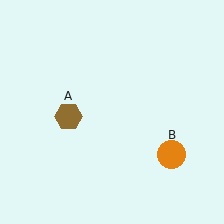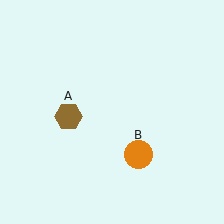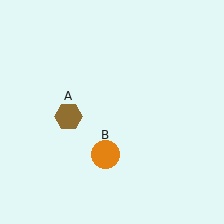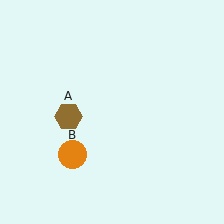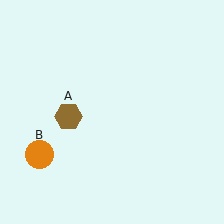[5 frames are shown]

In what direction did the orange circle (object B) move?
The orange circle (object B) moved left.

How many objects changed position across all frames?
1 object changed position: orange circle (object B).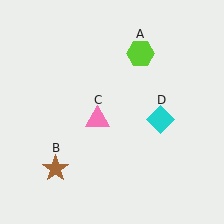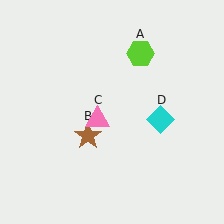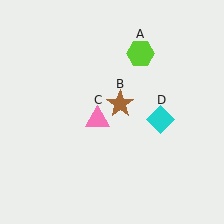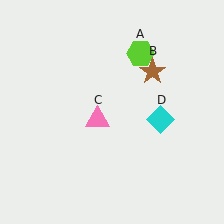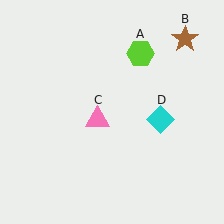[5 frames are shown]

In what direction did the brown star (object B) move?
The brown star (object B) moved up and to the right.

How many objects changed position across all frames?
1 object changed position: brown star (object B).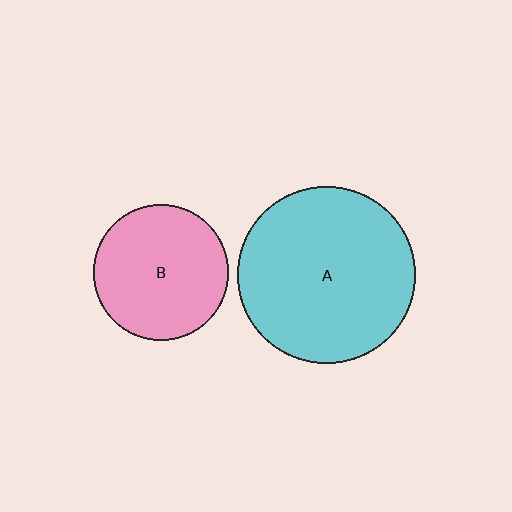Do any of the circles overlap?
No, none of the circles overlap.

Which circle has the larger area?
Circle A (cyan).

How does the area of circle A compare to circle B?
Approximately 1.7 times.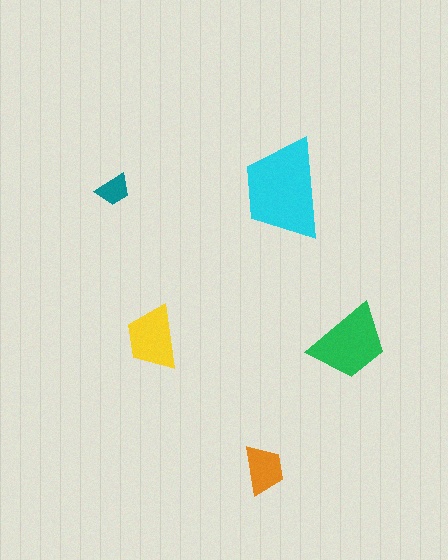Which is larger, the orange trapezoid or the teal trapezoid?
The orange one.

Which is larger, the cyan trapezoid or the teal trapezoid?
The cyan one.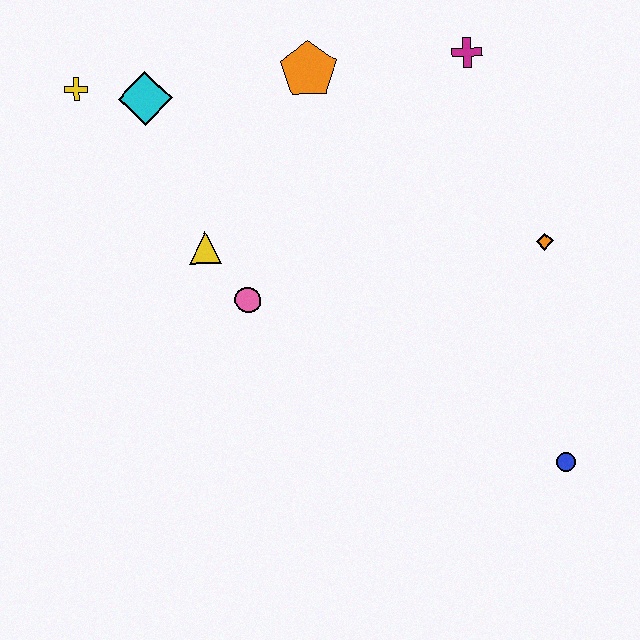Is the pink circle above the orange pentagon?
No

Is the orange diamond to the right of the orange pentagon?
Yes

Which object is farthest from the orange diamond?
The yellow cross is farthest from the orange diamond.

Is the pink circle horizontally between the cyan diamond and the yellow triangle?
No